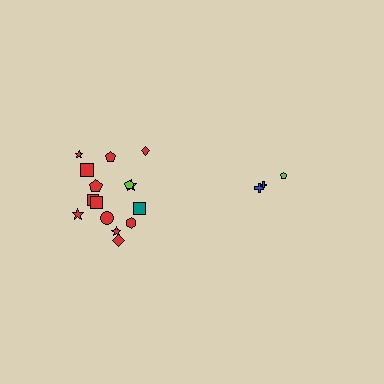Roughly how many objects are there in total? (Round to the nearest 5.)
Roughly 20 objects in total.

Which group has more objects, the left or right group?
The left group.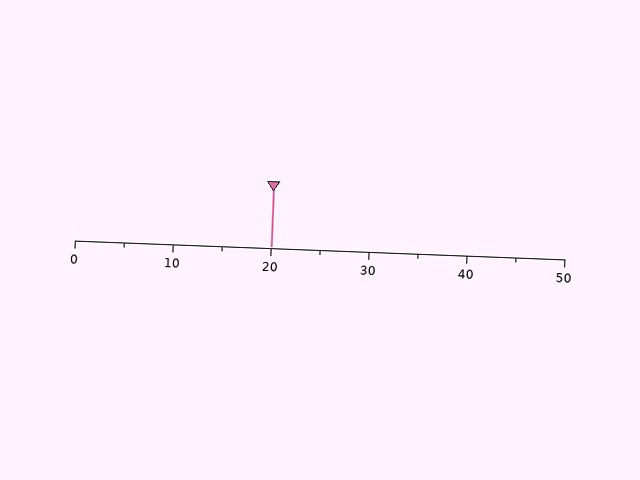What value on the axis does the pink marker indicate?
The marker indicates approximately 20.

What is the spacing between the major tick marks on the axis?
The major ticks are spaced 10 apart.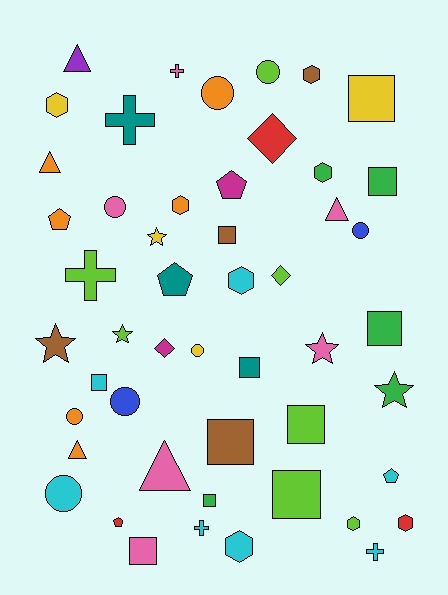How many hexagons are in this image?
There are 8 hexagons.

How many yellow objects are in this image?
There are 4 yellow objects.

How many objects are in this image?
There are 50 objects.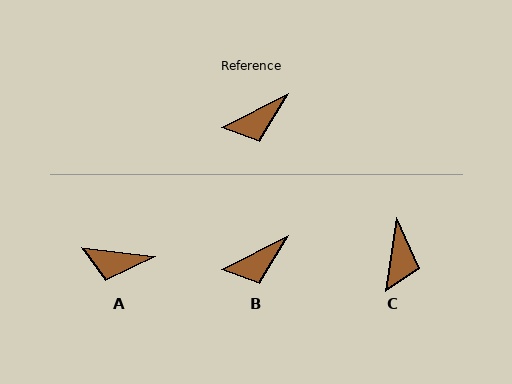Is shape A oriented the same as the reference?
No, it is off by about 34 degrees.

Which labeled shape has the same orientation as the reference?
B.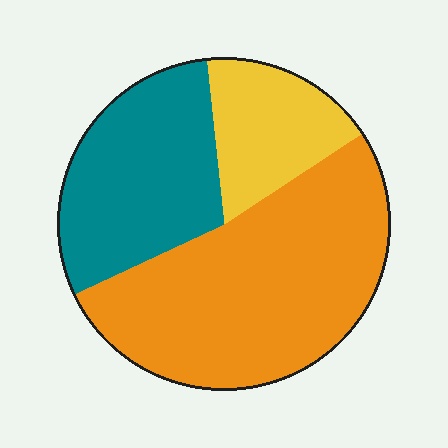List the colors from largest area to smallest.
From largest to smallest: orange, teal, yellow.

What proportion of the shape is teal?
Teal covers about 30% of the shape.